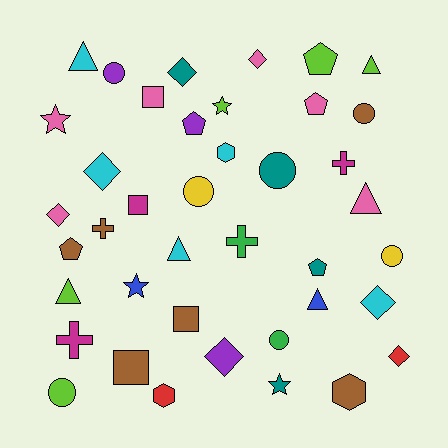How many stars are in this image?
There are 4 stars.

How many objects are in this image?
There are 40 objects.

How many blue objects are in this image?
There are 2 blue objects.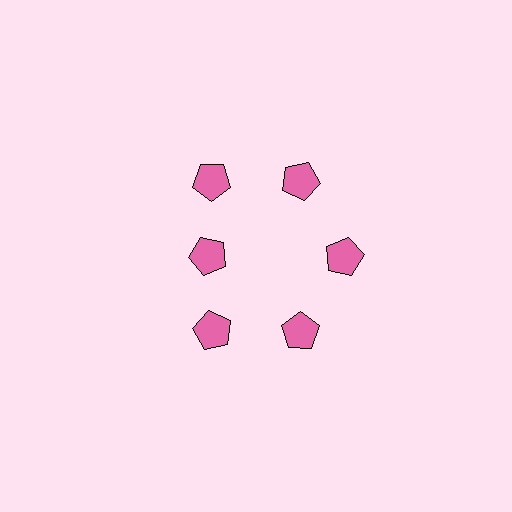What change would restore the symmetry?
The symmetry would be restored by moving it outward, back onto the ring so that all 6 pentagons sit at equal angles and equal distance from the center.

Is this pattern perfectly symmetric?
No. The 6 pink pentagons are arranged in a ring, but one element near the 9 o'clock position is pulled inward toward the center, breaking the 6-fold rotational symmetry.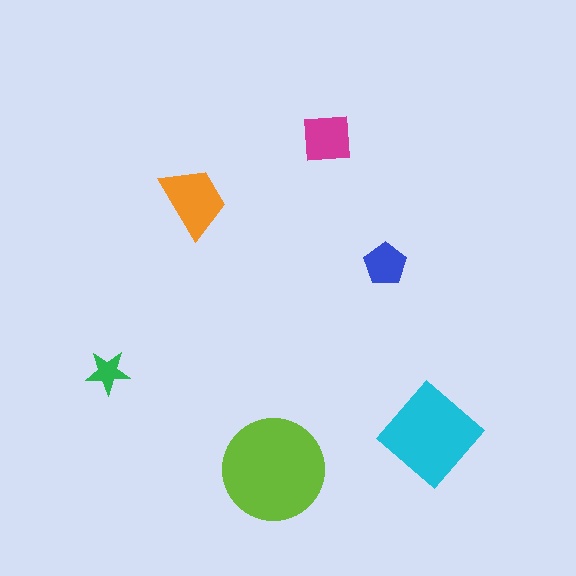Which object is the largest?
The lime circle.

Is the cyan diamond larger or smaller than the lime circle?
Smaller.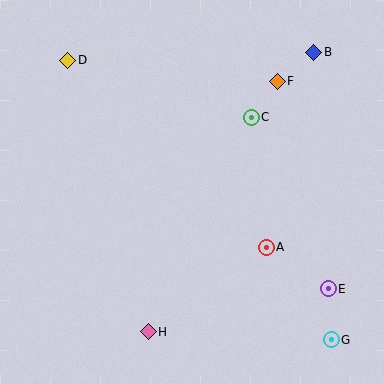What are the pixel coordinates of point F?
Point F is at (277, 81).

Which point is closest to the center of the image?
Point A at (266, 247) is closest to the center.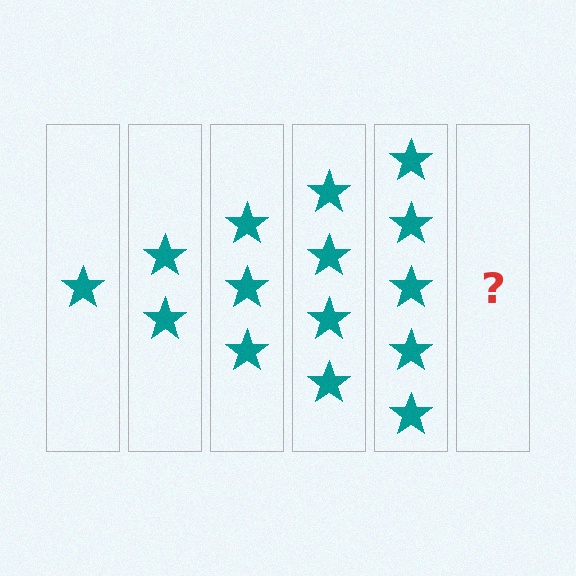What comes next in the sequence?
The next element should be 6 stars.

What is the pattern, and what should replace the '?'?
The pattern is that each step adds one more star. The '?' should be 6 stars.